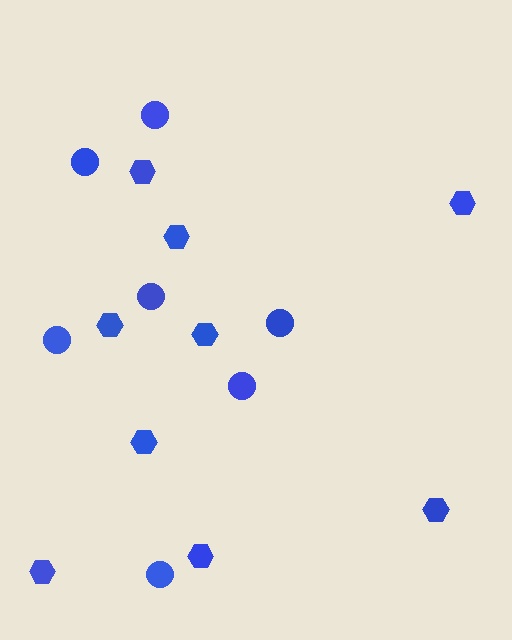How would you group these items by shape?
There are 2 groups: one group of circles (7) and one group of hexagons (9).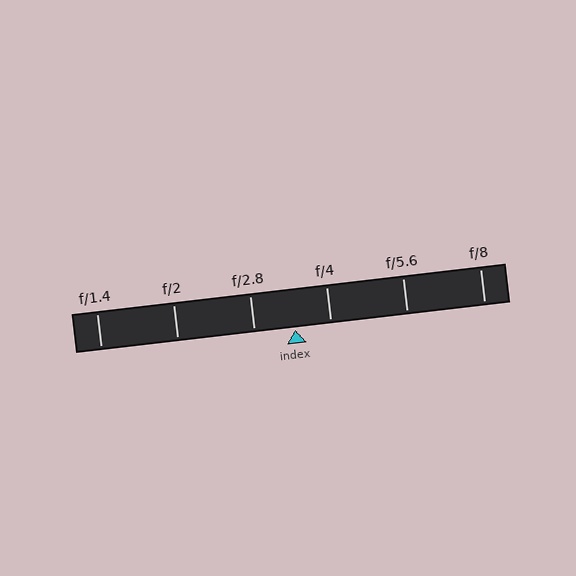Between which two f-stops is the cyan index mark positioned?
The index mark is between f/2.8 and f/4.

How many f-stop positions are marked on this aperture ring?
There are 6 f-stop positions marked.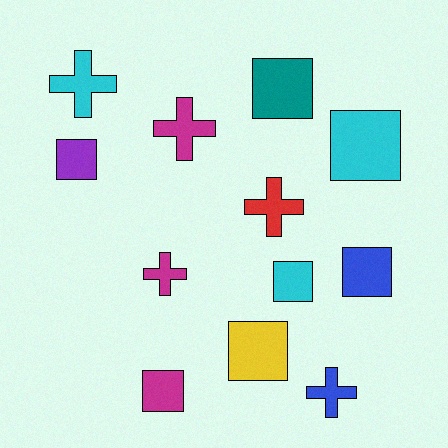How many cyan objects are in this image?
There are 3 cyan objects.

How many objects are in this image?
There are 12 objects.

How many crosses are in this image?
There are 5 crosses.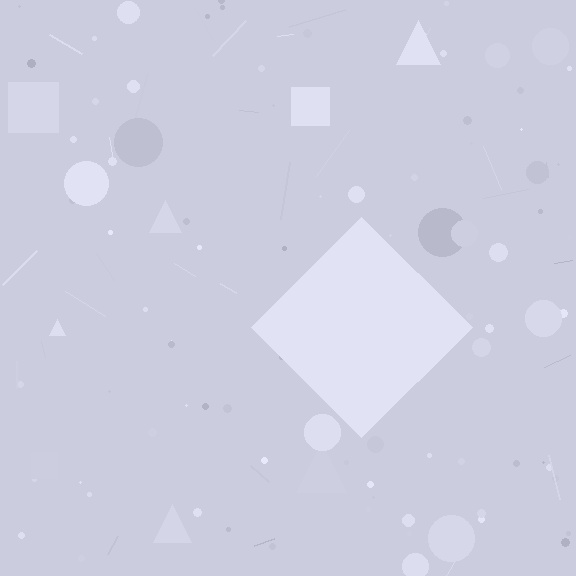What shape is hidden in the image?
A diamond is hidden in the image.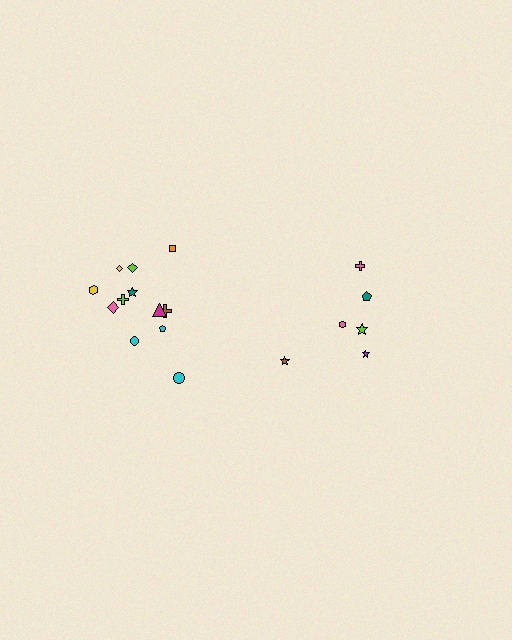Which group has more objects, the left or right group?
The left group.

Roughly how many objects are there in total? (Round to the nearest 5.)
Roughly 20 objects in total.